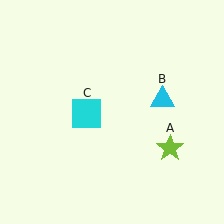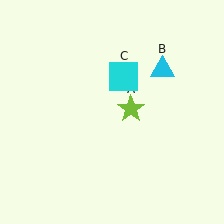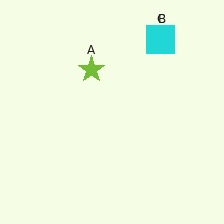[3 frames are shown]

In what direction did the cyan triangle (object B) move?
The cyan triangle (object B) moved up.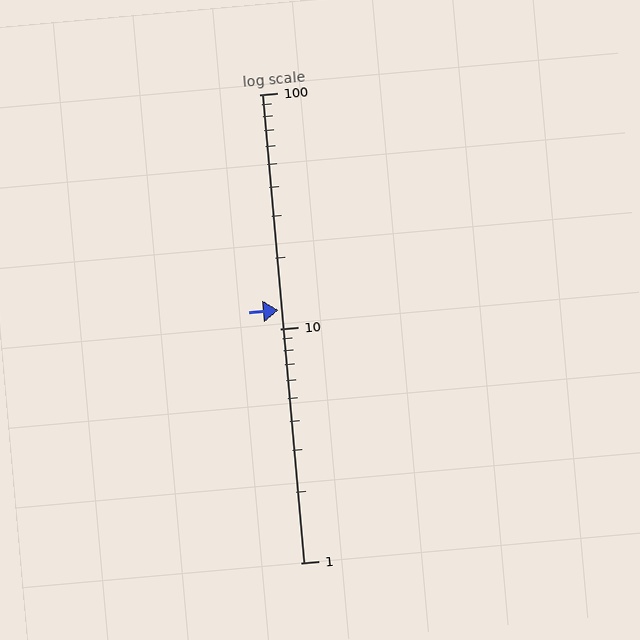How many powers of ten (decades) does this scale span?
The scale spans 2 decades, from 1 to 100.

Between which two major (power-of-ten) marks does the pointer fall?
The pointer is between 10 and 100.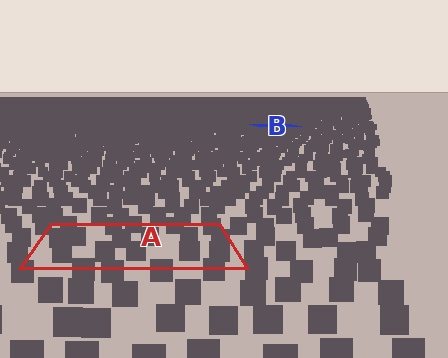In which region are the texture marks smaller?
The texture marks are smaller in region B, because it is farther away.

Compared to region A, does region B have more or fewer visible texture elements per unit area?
Region B has more texture elements per unit area — they are packed more densely because it is farther away.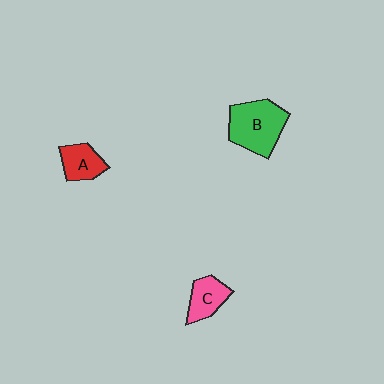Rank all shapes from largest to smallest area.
From largest to smallest: B (green), C (pink), A (red).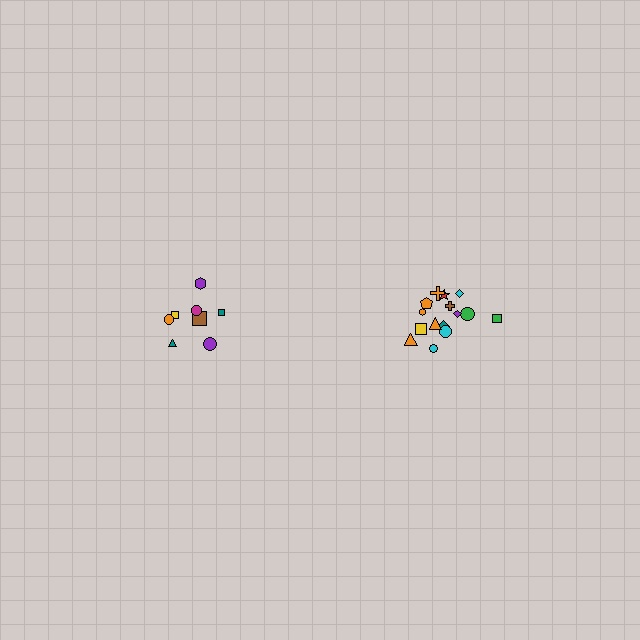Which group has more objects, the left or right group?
The right group.